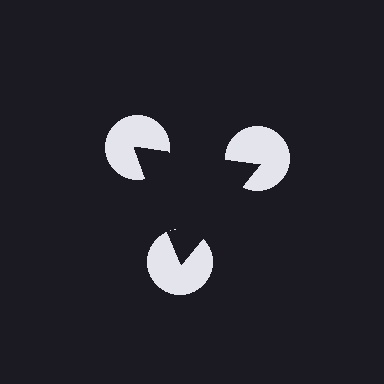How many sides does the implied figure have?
3 sides.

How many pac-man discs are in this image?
There are 3 — one at each vertex of the illusory triangle.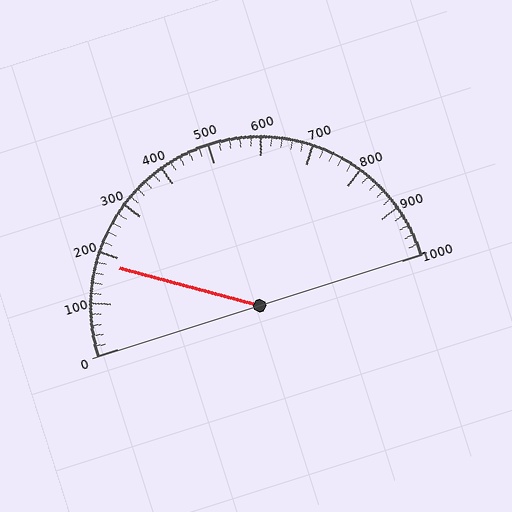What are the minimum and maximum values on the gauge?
The gauge ranges from 0 to 1000.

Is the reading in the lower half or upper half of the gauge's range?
The reading is in the lower half of the range (0 to 1000).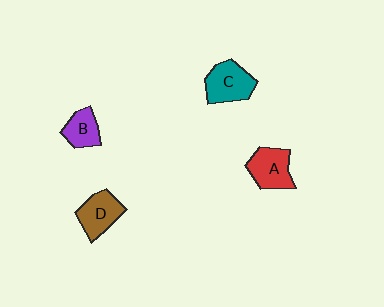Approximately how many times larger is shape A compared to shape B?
Approximately 1.4 times.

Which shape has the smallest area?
Shape B (purple).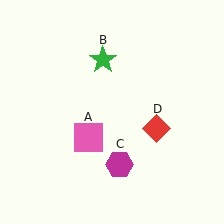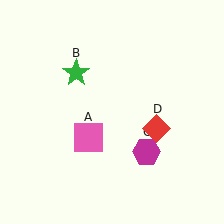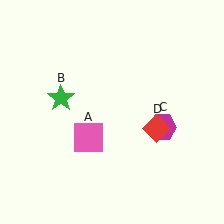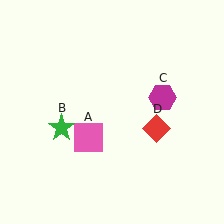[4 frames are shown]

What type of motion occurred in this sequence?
The green star (object B), magenta hexagon (object C) rotated counterclockwise around the center of the scene.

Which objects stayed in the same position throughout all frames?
Pink square (object A) and red diamond (object D) remained stationary.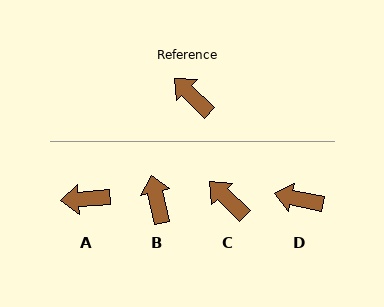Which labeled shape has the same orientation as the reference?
C.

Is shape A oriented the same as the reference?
No, it is off by about 49 degrees.